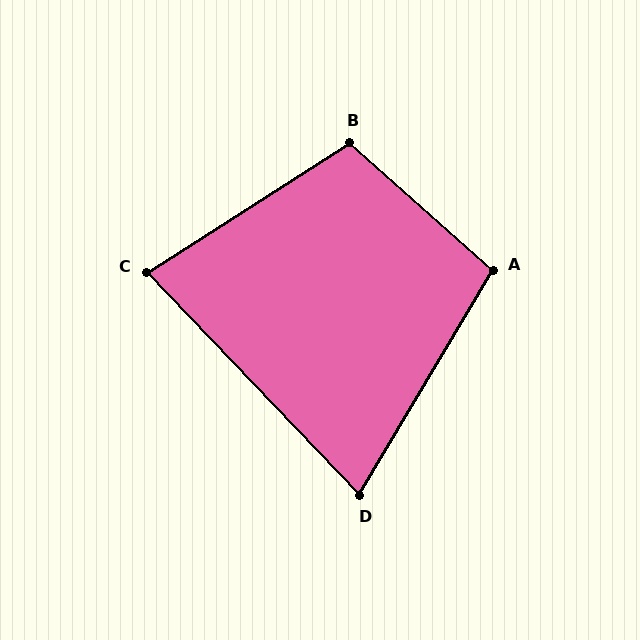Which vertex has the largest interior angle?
B, at approximately 106 degrees.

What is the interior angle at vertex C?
Approximately 79 degrees (acute).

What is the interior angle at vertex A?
Approximately 101 degrees (obtuse).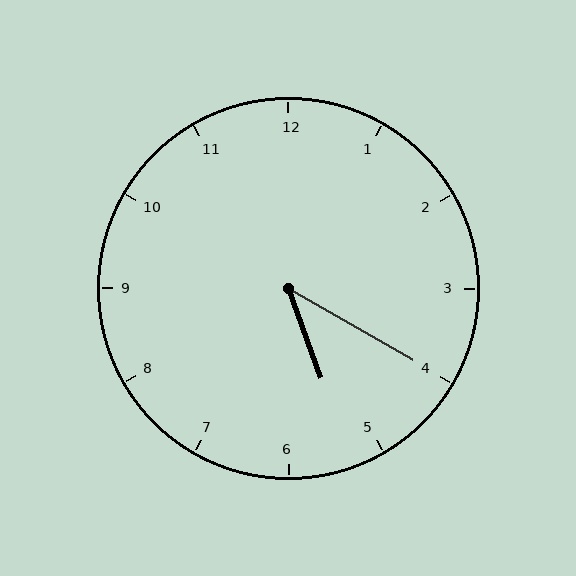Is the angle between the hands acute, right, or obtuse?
It is acute.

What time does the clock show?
5:20.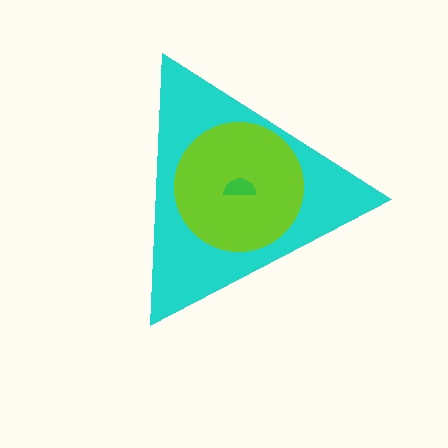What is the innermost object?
The green semicircle.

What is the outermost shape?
The cyan triangle.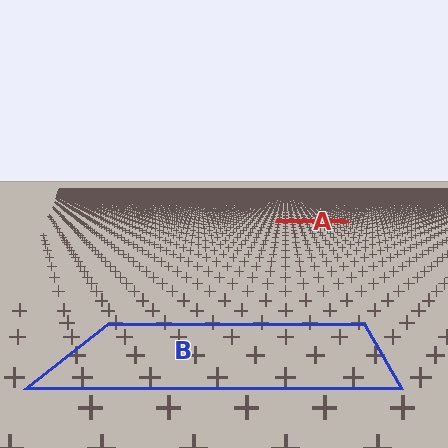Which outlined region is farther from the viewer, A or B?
Region A is farther from the viewer — the texture elements inside it appear smaller and more densely packed.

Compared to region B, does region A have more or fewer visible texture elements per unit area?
Region A has more texture elements per unit area — they are packed more densely because it is farther away.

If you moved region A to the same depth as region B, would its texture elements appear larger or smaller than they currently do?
They would appear larger. At a closer depth, the same texture elements are projected at a bigger on-screen size.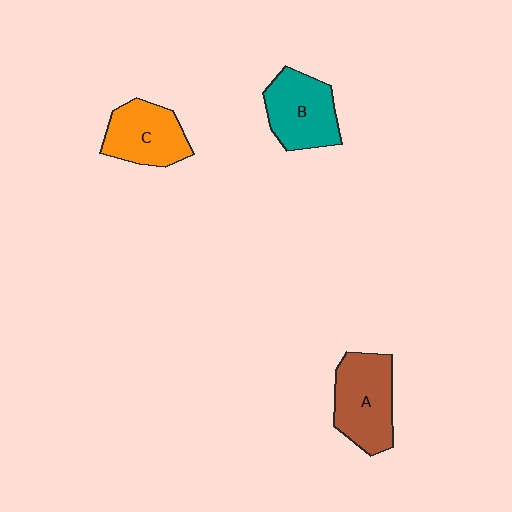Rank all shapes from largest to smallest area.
From largest to smallest: A (brown), B (teal), C (orange).